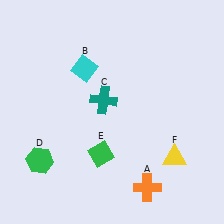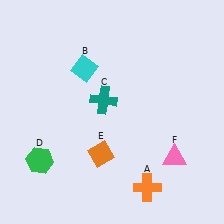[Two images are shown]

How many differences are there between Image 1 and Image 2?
There are 2 differences between the two images.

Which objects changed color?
E changed from green to orange. F changed from yellow to pink.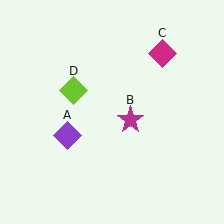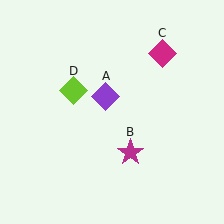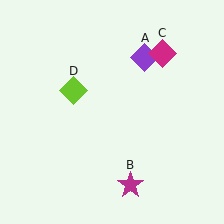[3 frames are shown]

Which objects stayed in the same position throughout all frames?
Magenta diamond (object C) and lime diamond (object D) remained stationary.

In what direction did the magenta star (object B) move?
The magenta star (object B) moved down.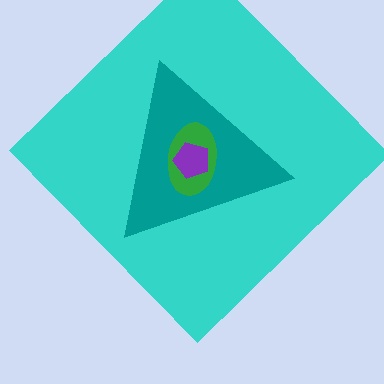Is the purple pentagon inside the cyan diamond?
Yes.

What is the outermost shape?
The cyan diamond.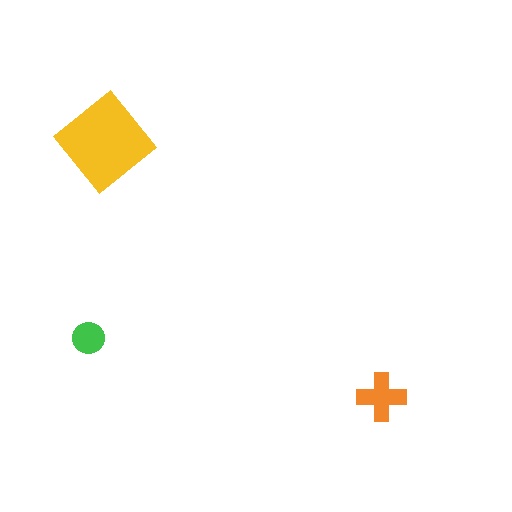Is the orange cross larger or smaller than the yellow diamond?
Smaller.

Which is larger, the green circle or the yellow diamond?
The yellow diamond.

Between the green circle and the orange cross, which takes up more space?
The orange cross.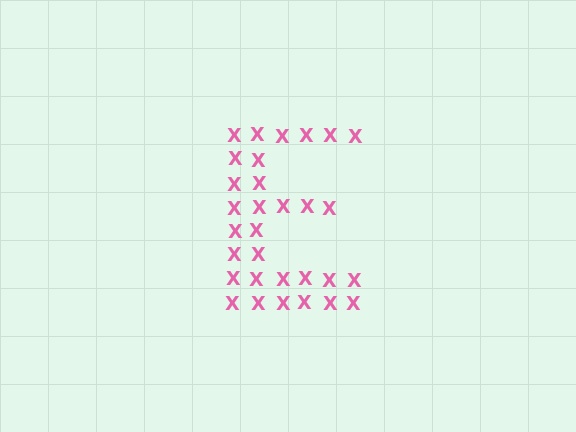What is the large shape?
The large shape is the letter E.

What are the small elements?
The small elements are letter X's.